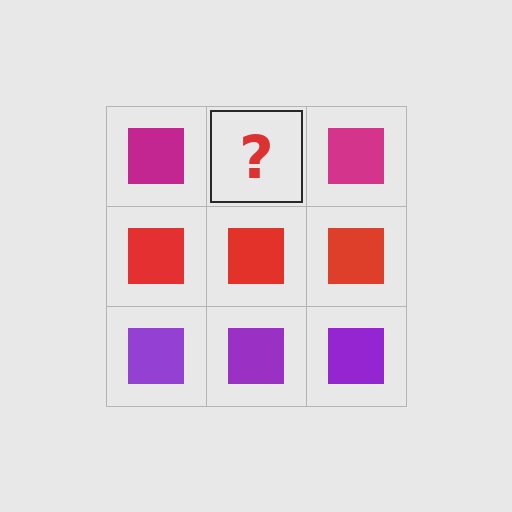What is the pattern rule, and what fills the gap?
The rule is that each row has a consistent color. The gap should be filled with a magenta square.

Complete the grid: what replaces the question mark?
The question mark should be replaced with a magenta square.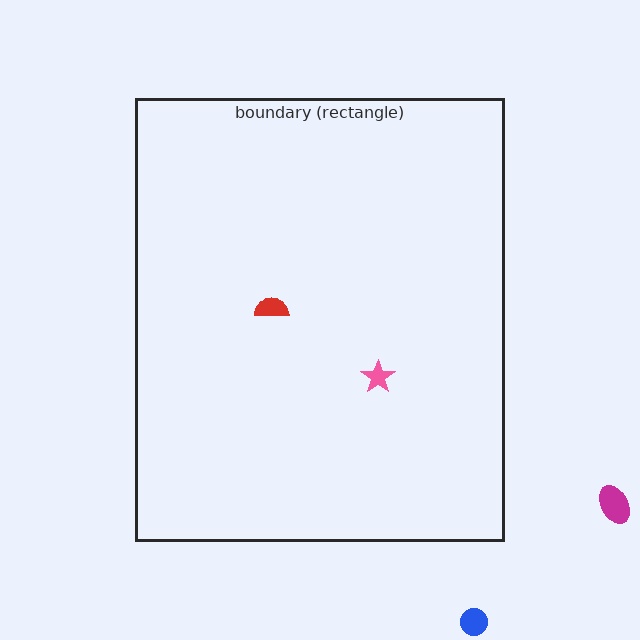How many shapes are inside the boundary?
2 inside, 2 outside.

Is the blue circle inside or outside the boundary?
Outside.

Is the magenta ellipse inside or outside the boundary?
Outside.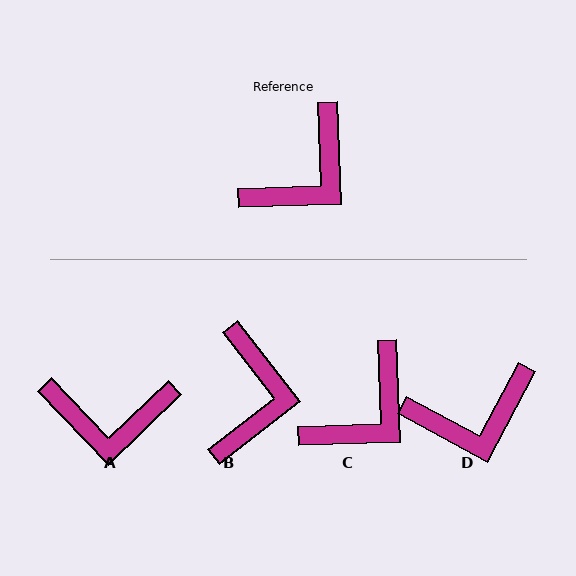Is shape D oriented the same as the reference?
No, it is off by about 30 degrees.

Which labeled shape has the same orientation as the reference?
C.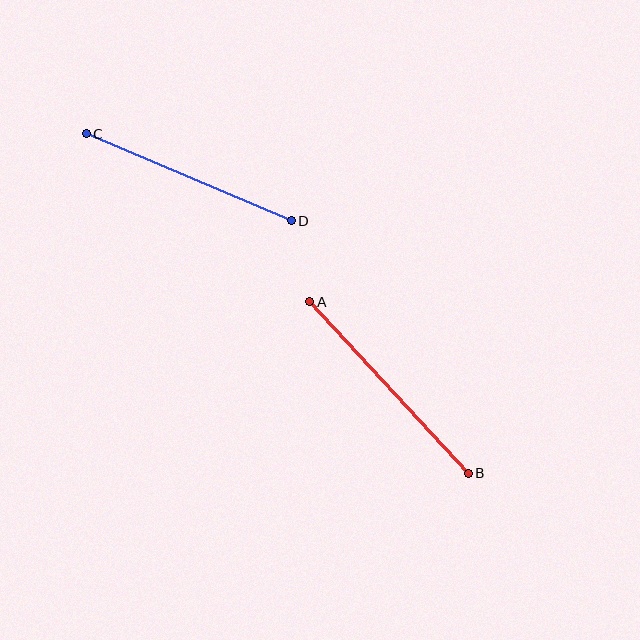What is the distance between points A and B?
The distance is approximately 233 pixels.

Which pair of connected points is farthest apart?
Points A and B are farthest apart.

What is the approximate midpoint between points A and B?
The midpoint is at approximately (389, 387) pixels.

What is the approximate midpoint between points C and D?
The midpoint is at approximately (189, 177) pixels.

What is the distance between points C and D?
The distance is approximately 223 pixels.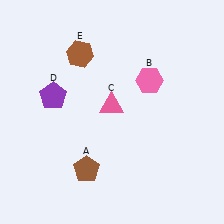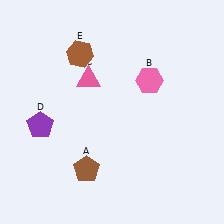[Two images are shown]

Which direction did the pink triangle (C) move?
The pink triangle (C) moved up.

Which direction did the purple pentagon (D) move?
The purple pentagon (D) moved down.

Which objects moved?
The objects that moved are: the pink triangle (C), the purple pentagon (D).